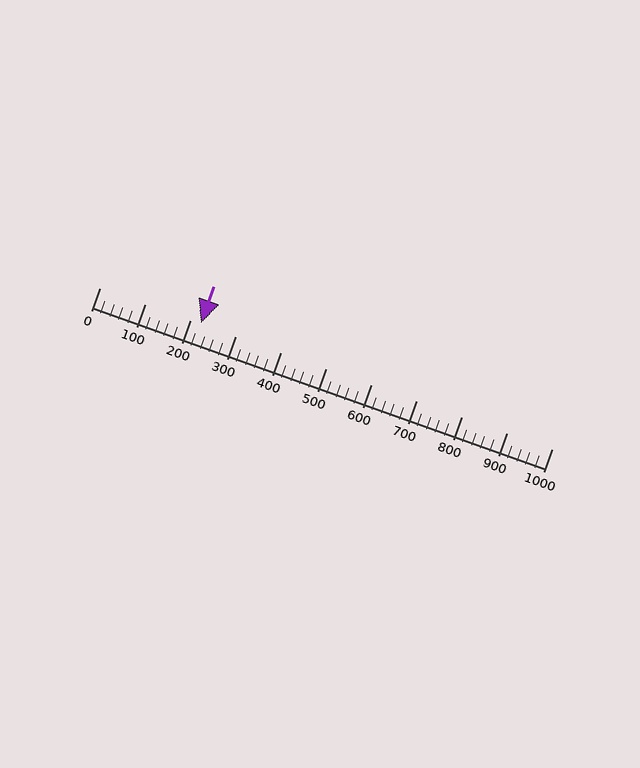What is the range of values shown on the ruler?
The ruler shows values from 0 to 1000.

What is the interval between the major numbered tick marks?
The major tick marks are spaced 100 units apart.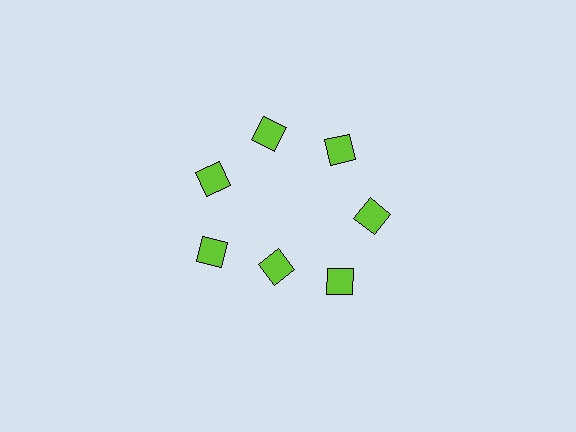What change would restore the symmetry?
The symmetry would be restored by moving it outward, back onto the ring so that all 7 diamonds sit at equal angles and equal distance from the center.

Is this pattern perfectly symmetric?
No. The 7 lime diamonds are arranged in a ring, but one element near the 6 o'clock position is pulled inward toward the center, breaking the 7-fold rotational symmetry.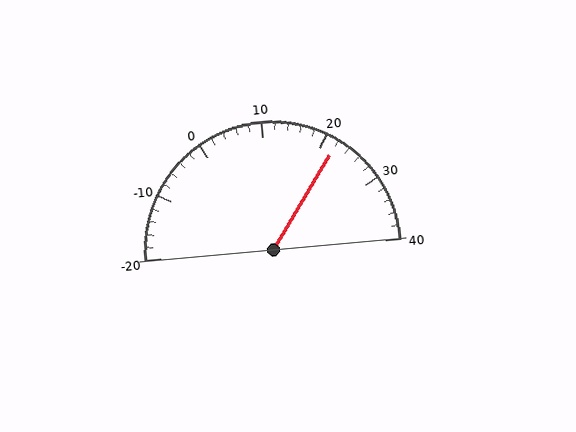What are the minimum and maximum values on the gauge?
The gauge ranges from -20 to 40.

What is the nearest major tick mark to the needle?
The nearest major tick mark is 20.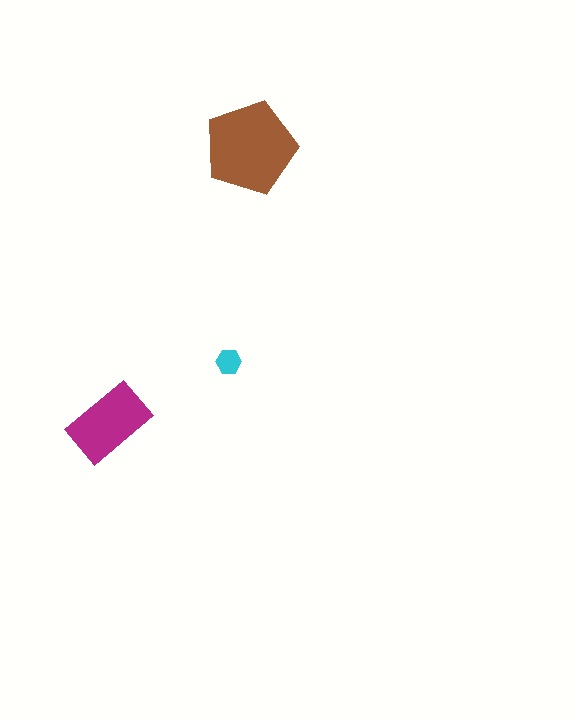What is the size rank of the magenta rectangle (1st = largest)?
2nd.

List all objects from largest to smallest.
The brown pentagon, the magenta rectangle, the cyan hexagon.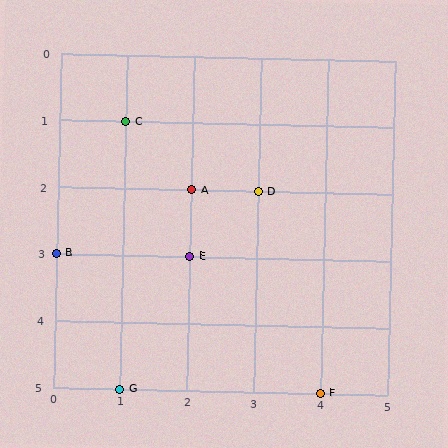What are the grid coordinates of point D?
Point D is at grid coordinates (3, 2).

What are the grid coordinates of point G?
Point G is at grid coordinates (1, 5).